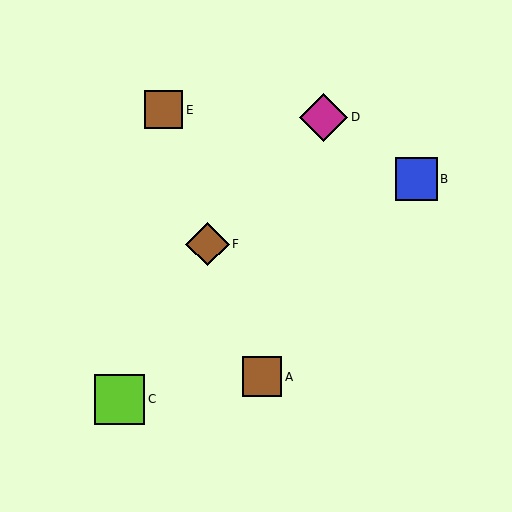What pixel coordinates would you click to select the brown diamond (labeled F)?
Click at (208, 244) to select the brown diamond F.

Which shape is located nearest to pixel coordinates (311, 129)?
The magenta diamond (labeled D) at (324, 117) is nearest to that location.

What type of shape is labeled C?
Shape C is a lime square.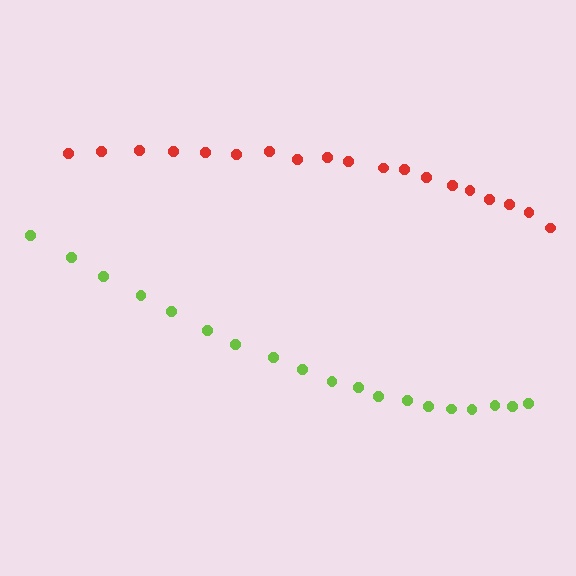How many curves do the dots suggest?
There are 2 distinct paths.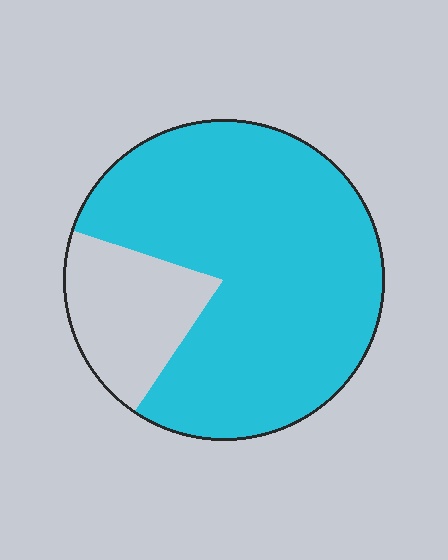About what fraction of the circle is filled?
About four fifths (4/5).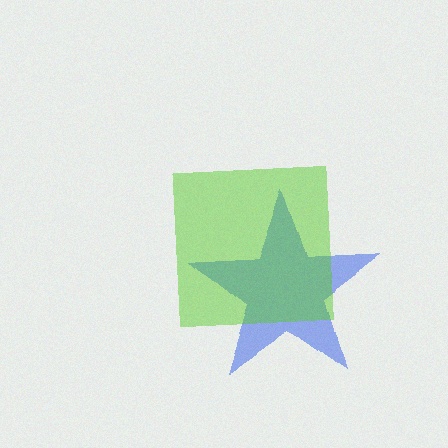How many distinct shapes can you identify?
There are 2 distinct shapes: a blue star, a lime square.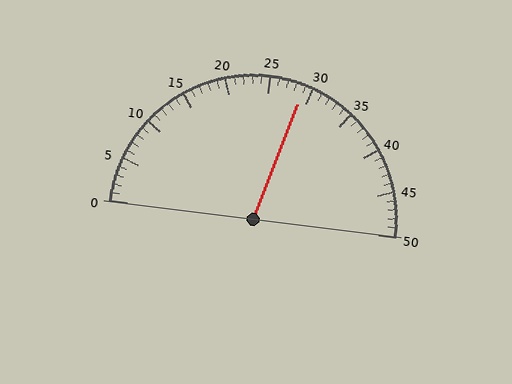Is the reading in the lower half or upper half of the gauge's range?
The reading is in the upper half of the range (0 to 50).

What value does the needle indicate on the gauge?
The needle indicates approximately 29.